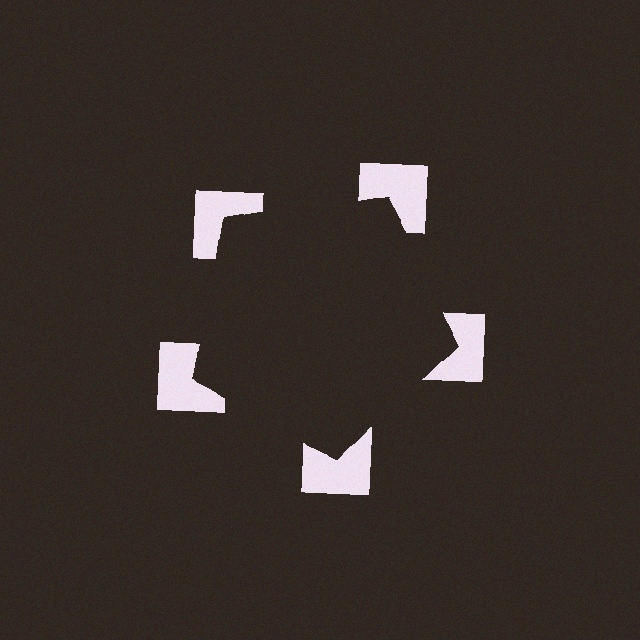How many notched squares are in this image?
There are 5 — one at each vertex of the illusory pentagon.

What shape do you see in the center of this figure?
An illusory pentagon — its edges are inferred from the aligned wedge cuts in the notched squares, not physically drawn.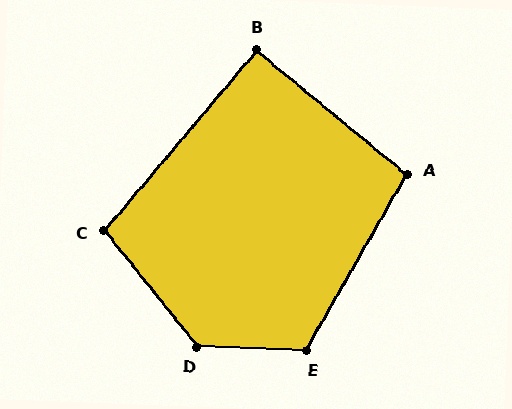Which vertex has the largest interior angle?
D, at approximately 130 degrees.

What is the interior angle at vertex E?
Approximately 118 degrees (obtuse).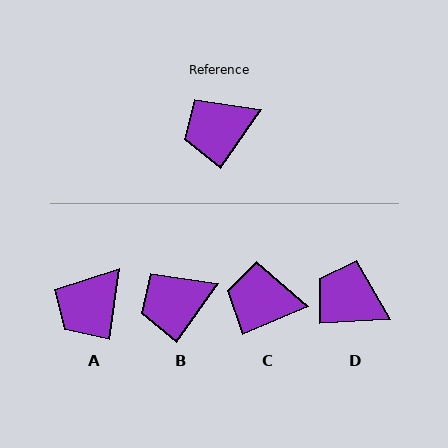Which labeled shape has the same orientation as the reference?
B.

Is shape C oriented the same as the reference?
No, it is off by about 32 degrees.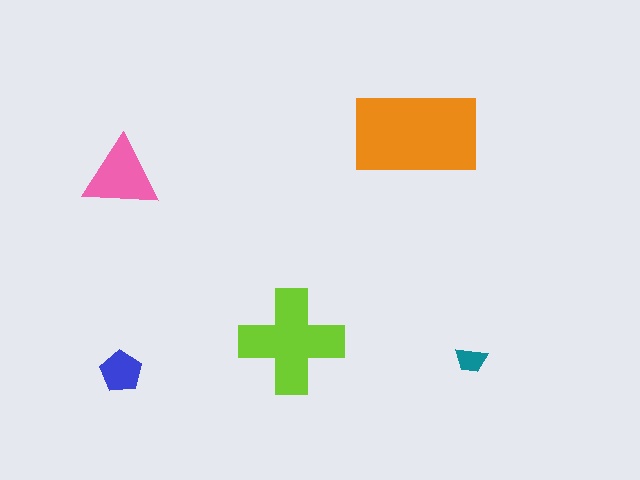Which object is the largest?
The orange rectangle.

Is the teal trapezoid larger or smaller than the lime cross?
Smaller.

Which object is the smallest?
The teal trapezoid.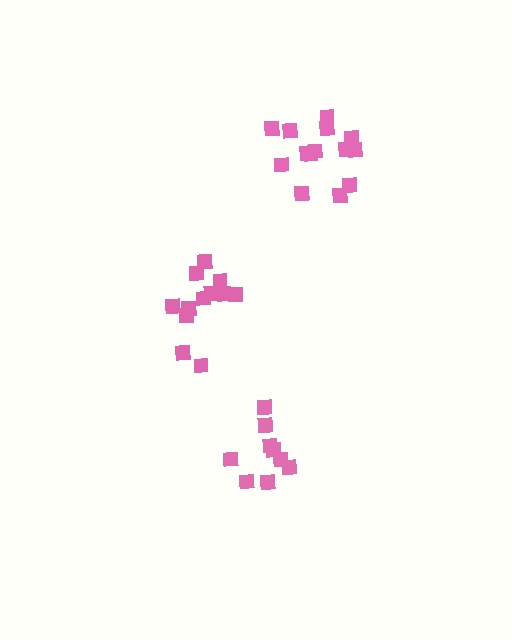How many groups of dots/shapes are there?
There are 3 groups.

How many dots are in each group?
Group 1: 14 dots, Group 2: 12 dots, Group 3: 9 dots (35 total).